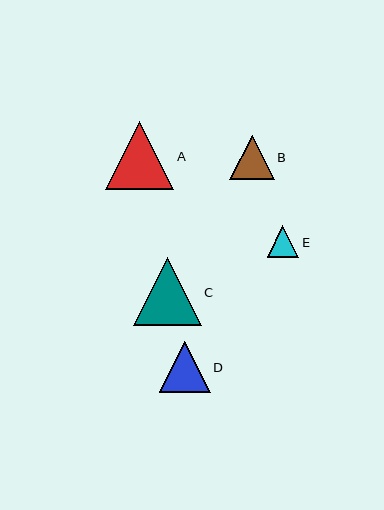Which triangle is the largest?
Triangle A is the largest with a size of approximately 69 pixels.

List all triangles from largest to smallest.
From largest to smallest: A, C, D, B, E.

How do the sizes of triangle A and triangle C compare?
Triangle A and triangle C are approximately the same size.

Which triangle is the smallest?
Triangle E is the smallest with a size of approximately 32 pixels.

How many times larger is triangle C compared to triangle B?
Triangle C is approximately 1.5 times the size of triangle B.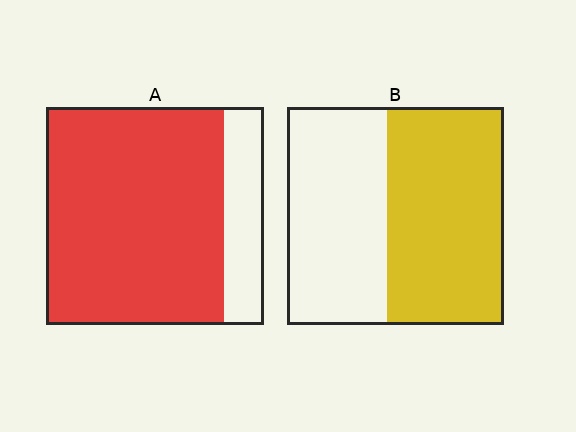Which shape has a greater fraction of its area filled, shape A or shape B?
Shape A.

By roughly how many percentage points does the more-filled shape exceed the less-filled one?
By roughly 30 percentage points (A over B).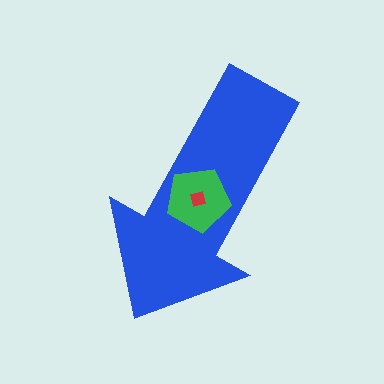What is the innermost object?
The red square.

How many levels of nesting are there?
3.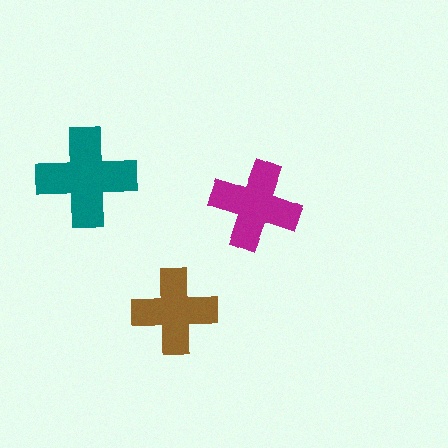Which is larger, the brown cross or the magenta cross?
The magenta one.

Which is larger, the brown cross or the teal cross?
The teal one.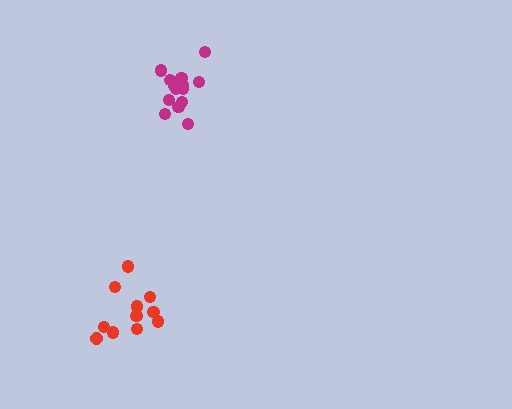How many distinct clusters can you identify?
There are 2 distinct clusters.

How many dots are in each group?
Group 1: 14 dots, Group 2: 11 dots (25 total).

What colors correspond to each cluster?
The clusters are colored: magenta, red.